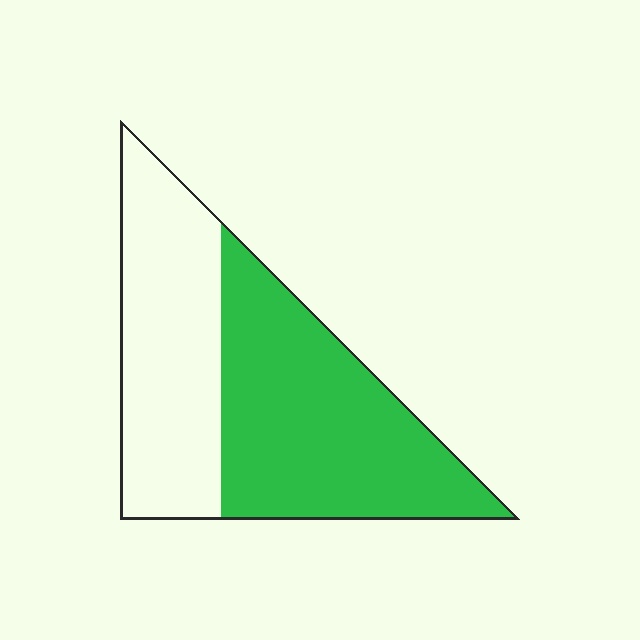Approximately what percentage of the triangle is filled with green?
Approximately 55%.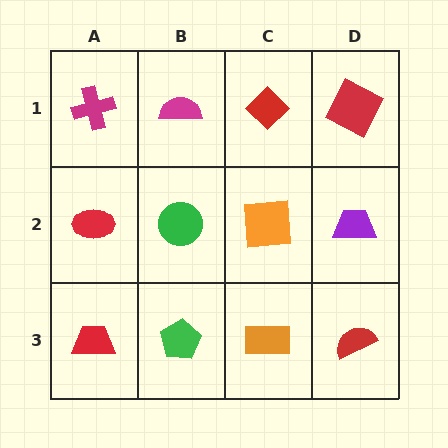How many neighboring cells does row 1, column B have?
3.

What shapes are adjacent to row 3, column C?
An orange square (row 2, column C), a green pentagon (row 3, column B), a red semicircle (row 3, column D).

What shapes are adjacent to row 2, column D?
A red square (row 1, column D), a red semicircle (row 3, column D), an orange square (row 2, column C).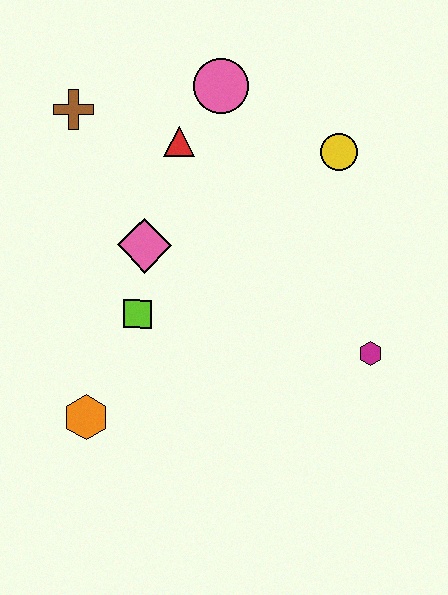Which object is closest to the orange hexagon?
The lime square is closest to the orange hexagon.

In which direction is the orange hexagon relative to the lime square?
The orange hexagon is below the lime square.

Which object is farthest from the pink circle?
The orange hexagon is farthest from the pink circle.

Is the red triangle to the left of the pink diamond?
No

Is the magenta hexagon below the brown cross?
Yes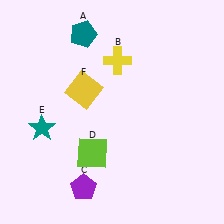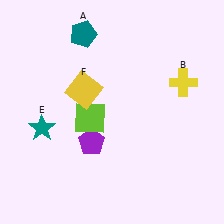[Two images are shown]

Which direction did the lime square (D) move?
The lime square (D) moved up.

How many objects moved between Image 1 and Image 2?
3 objects moved between the two images.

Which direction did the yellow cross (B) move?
The yellow cross (B) moved right.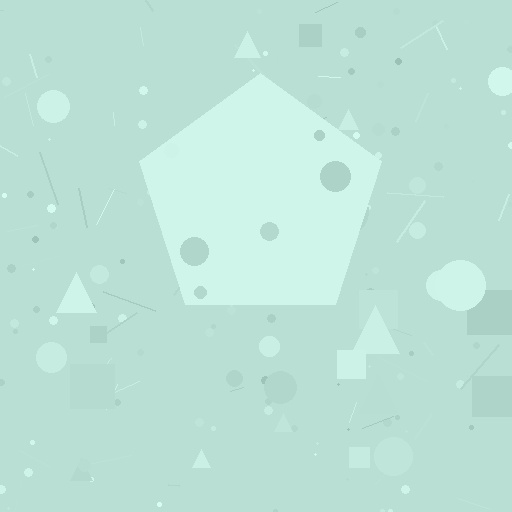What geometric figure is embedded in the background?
A pentagon is embedded in the background.